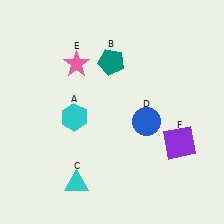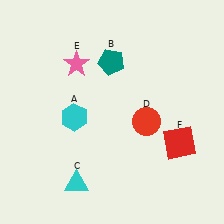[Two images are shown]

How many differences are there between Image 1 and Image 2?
There are 2 differences between the two images.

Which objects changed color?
D changed from blue to red. F changed from purple to red.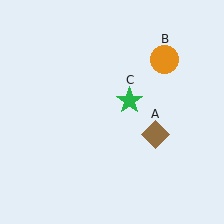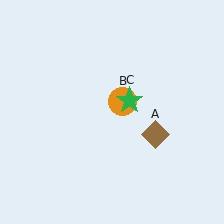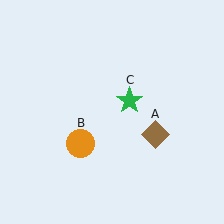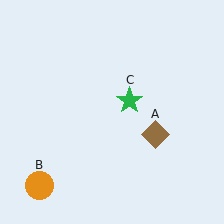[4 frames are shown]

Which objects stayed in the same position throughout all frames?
Brown diamond (object A) and green star (object C) remained stationary.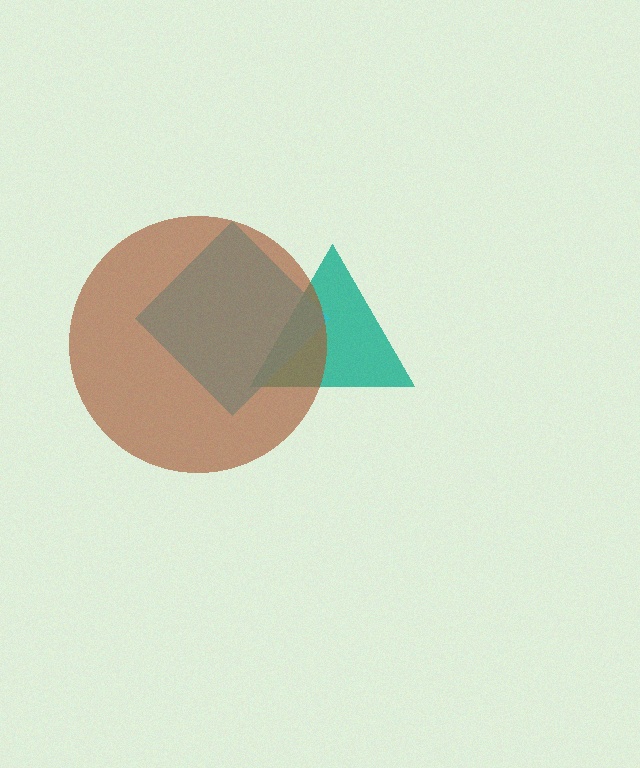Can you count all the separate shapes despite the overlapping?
Yes, there are 3 separate shapes.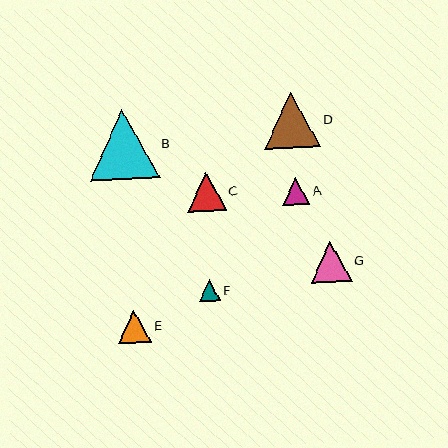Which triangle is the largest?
Triangle B is the largest with a size of approximately 69 pixels.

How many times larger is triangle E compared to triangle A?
Triangle E is approximately 1.2 times the size of triangle A.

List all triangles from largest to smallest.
From largest to smallest: B, D, G, C, E, A, F.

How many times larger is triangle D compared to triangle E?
Triangle D is approximately 1.7 times the size of triangle E.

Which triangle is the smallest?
Triangle F is the smallest with a size of approximately 21 pixels.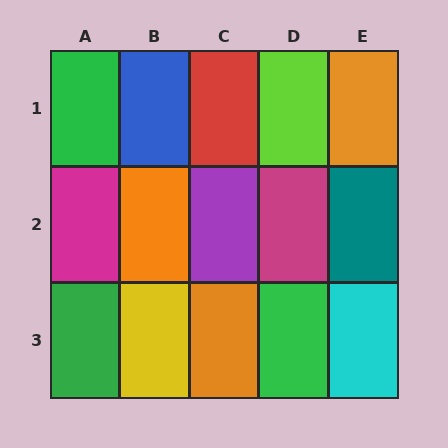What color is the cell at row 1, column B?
Blue.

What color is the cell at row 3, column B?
Yellow.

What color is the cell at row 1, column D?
Lime.